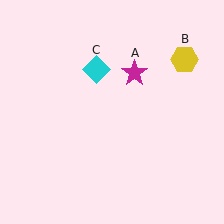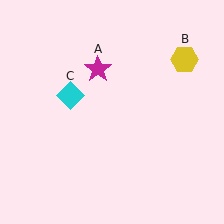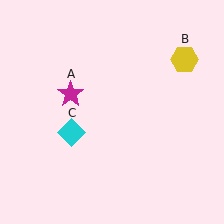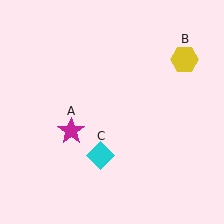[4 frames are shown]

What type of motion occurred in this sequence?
The magenta star (object A), cyan diamond (object C) rotated counterclockwise around the center of the scene.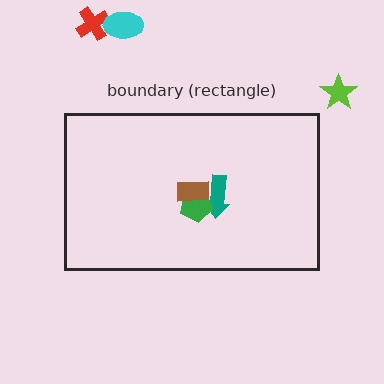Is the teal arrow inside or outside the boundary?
Inside.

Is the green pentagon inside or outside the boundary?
Inside.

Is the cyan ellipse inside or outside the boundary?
Outside.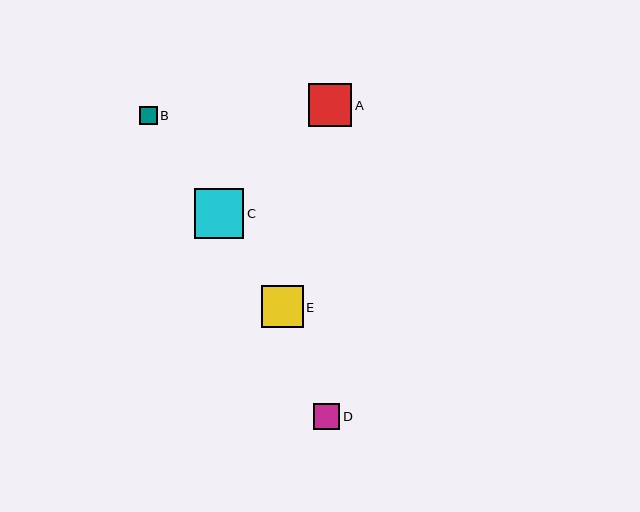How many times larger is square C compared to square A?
Square C is approximately 1.1 times the size of square A.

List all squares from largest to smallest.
From largest to smallest: C, A, E, D, B.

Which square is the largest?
Square C is the largest with a size of approximately 50 pixels.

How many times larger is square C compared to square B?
Square C is approximately 2.7 times the size of square B.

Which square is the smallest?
Square B is the smallest with a size of approximately 18 pixels.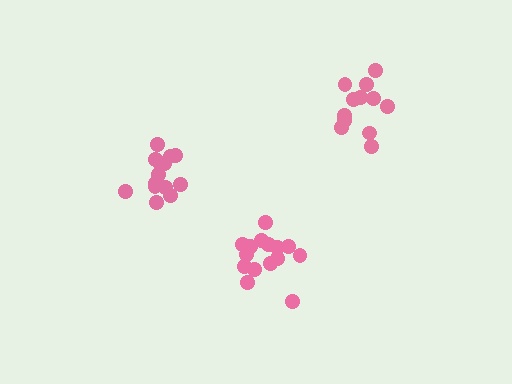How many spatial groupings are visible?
There are 3 spatial groupings.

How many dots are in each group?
Group 1: 14 dots, Group 2: 12 dots, Group 3: 15 dots (41 total).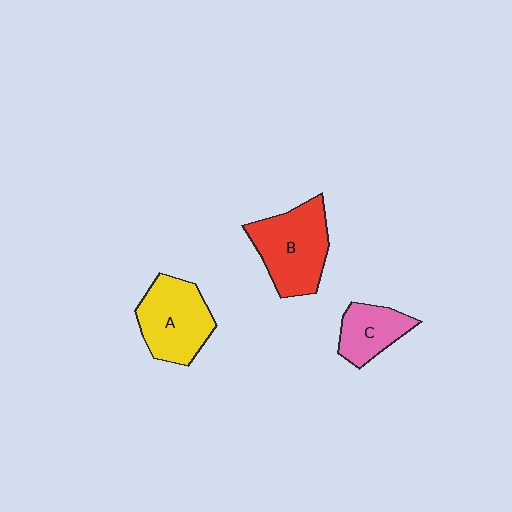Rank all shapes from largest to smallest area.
From largest to smallest: B (red), A (yellow), C (pink).